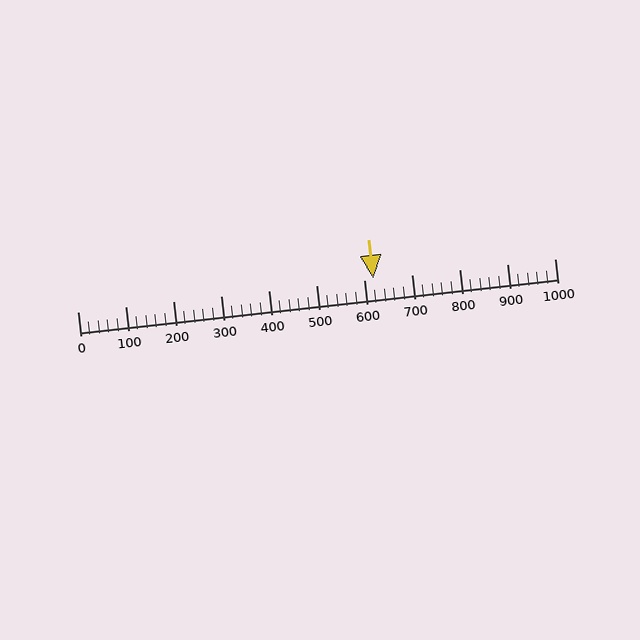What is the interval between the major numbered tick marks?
The major tick marks are spaced 100 units apart.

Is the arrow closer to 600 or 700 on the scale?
The arrow is closer to 600.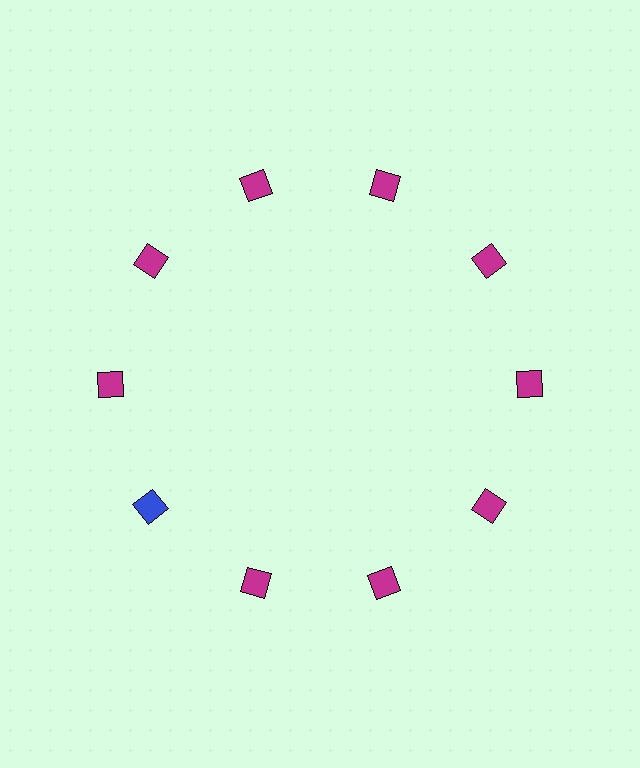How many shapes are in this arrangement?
There are 10 shapes arranged in a ring pattern.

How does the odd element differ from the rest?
It has a different color: blue instead of magenta.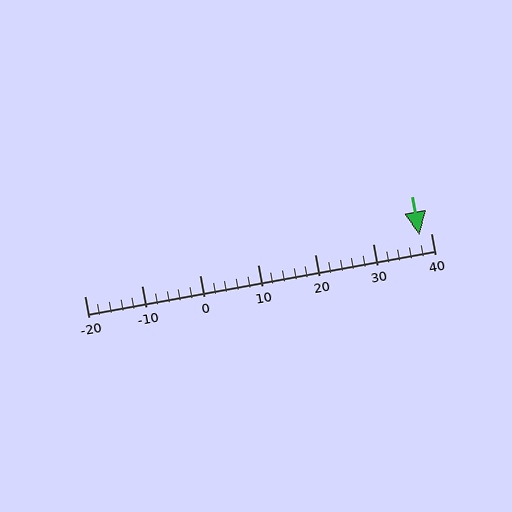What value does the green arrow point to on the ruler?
The green arrow points to approximately 38.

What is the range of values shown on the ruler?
The ruler shows values from -20 to 40.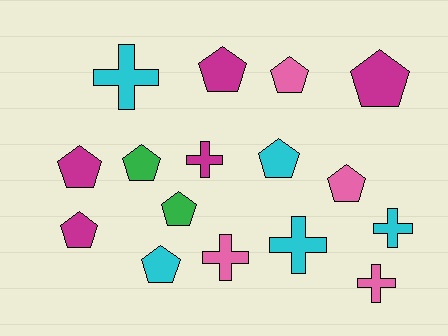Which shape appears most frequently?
Pentagon, with 10 objects.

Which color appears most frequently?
Magenta, with 5 objects.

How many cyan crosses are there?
There are 3 cyan crosses.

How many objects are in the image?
There are 16 objects.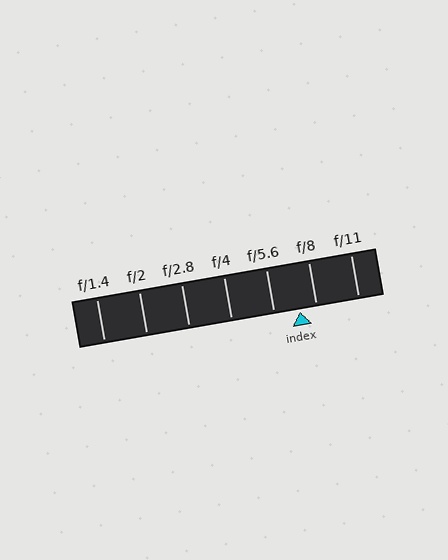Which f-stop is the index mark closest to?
The index mark is closest to f/8.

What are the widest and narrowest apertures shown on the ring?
The widest aperture shown is f/1.4 and the narrowest is f/11.